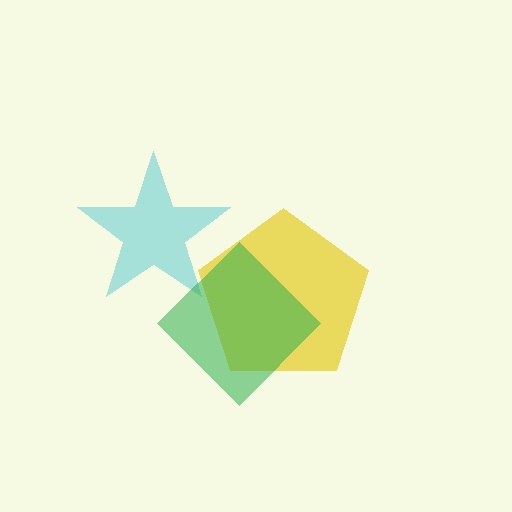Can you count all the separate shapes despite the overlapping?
Yes, there are 3 separate shapes.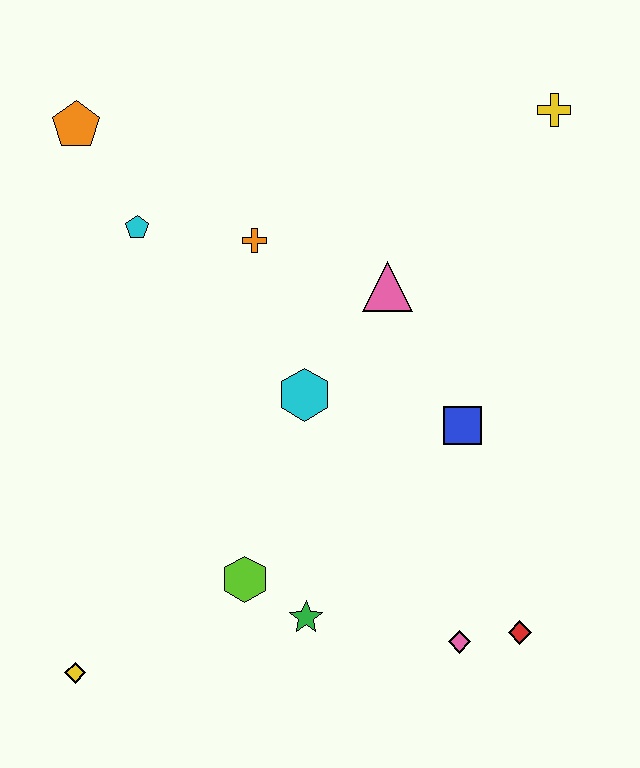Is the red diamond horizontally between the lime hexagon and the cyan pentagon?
No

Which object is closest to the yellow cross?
The pink triangle is closest to the yellow cross.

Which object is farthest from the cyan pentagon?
The red diamond is farthest from the cyan pentagon.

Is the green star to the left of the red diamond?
Yes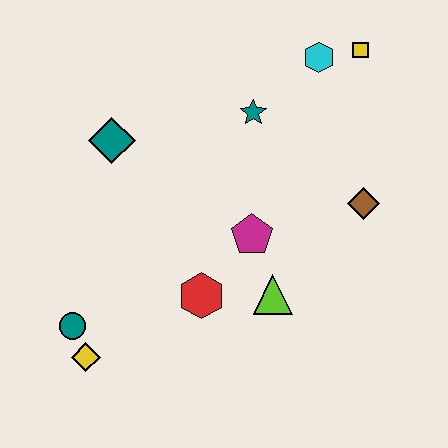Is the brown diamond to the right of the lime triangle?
Yes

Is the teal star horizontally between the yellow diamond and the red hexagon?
No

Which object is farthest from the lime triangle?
The yellow square is farthest from the lime triangle.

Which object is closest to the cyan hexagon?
The yellow square is closest to the cyan hexagon.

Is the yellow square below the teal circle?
No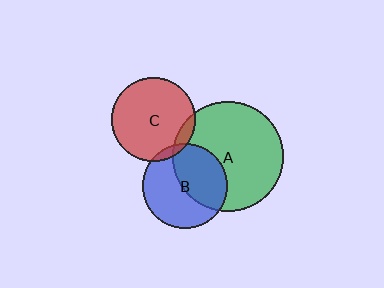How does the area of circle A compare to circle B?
Approximately 1.7 times.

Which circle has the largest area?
Circle A (green).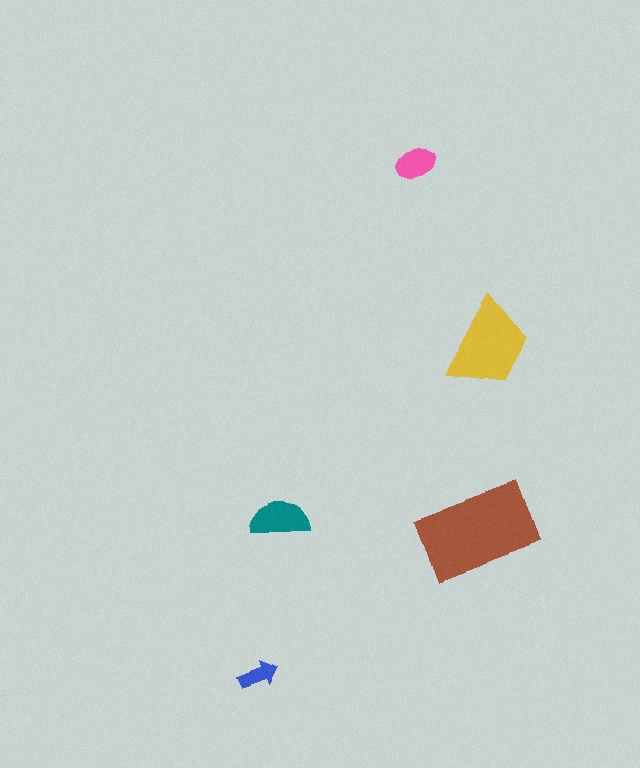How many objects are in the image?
There are 5 objects in the image.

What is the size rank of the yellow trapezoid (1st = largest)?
2nd.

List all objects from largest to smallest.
The brown rectangle, the yellow trapezoid, the teal semicircle, the pink ellipse, the blue arrow.